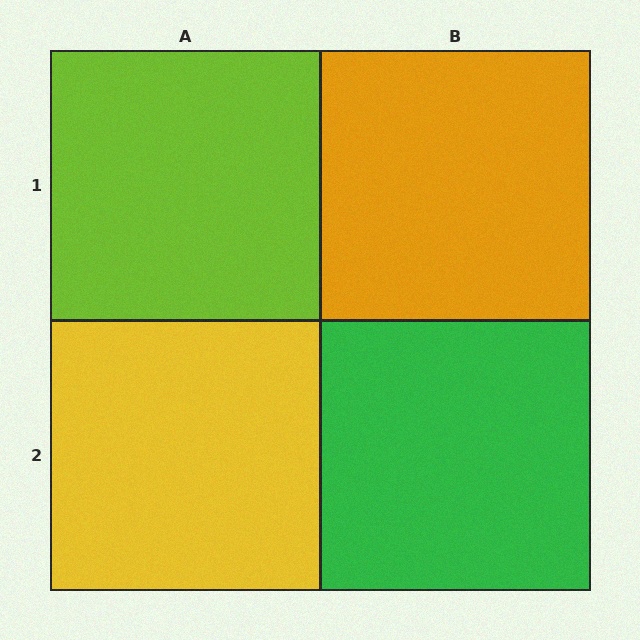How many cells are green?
1 cell is green.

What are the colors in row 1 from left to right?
Lime, orange.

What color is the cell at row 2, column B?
Green.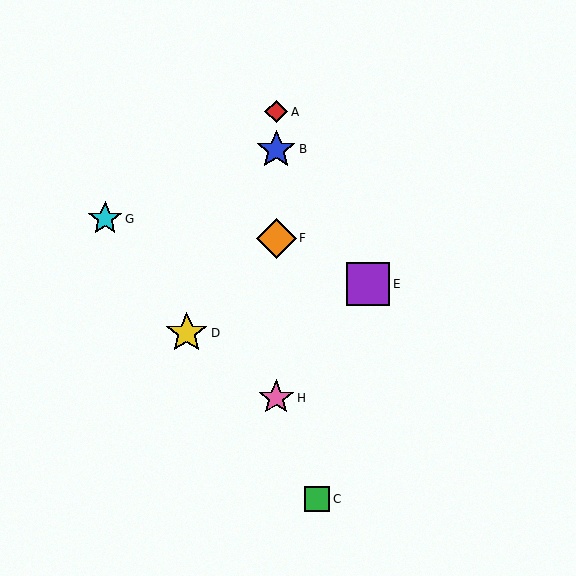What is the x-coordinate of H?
Object H is at x≈276.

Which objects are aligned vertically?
Objects A, B, F, H are aligned vertically.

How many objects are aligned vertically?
4 objects (A, B, F, H) are aligned vertically.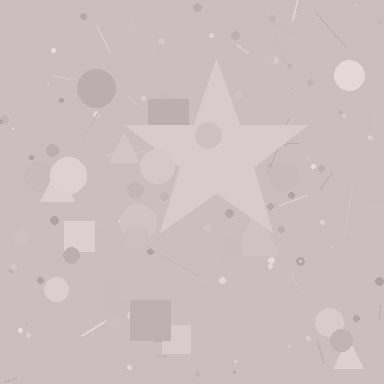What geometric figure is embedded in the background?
A star is embedded in the background.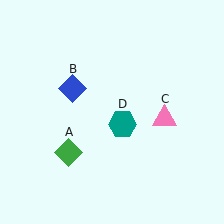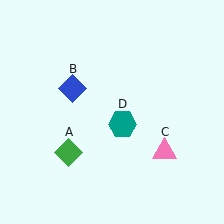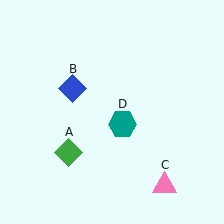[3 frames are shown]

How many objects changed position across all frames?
1 object changed position: pink triangle (object C).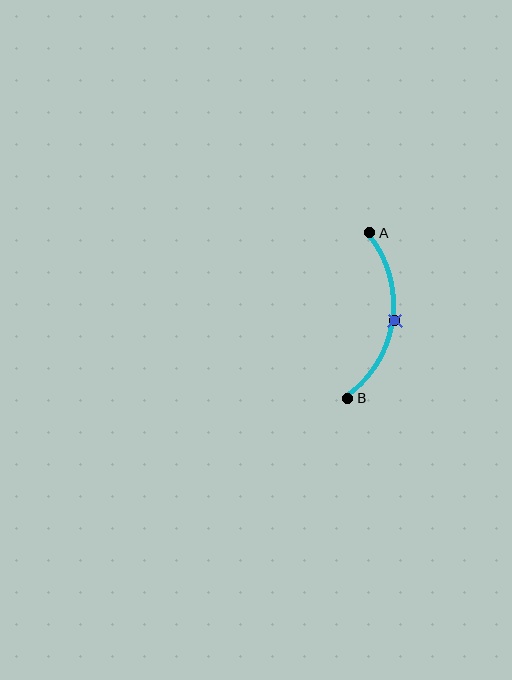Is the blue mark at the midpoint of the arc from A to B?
Yes. The blue mark lies on the arc at equal arc-length from both A and B — it is the arc midpoint.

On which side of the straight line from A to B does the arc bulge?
The arc bulges to the right of the straight line connecting A and B.